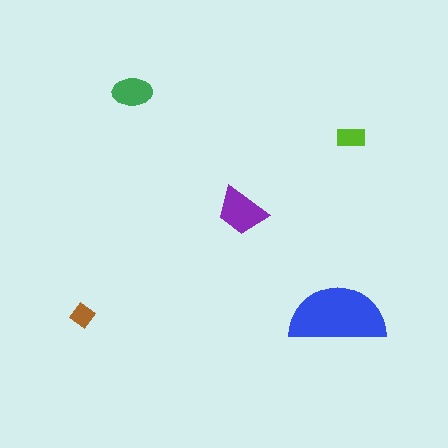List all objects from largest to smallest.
The blue semicircle, the purple trapezoid, the green ellipse, the lime rectangle, the brown diamond.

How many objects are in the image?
There are 5 objects in the image.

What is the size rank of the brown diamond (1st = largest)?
5th.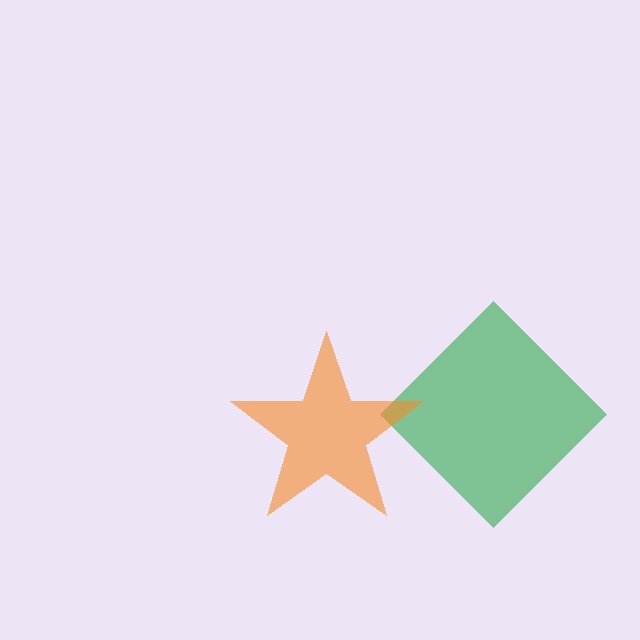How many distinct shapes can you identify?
There are 2 distinct shapes: a green diamond, an orange star.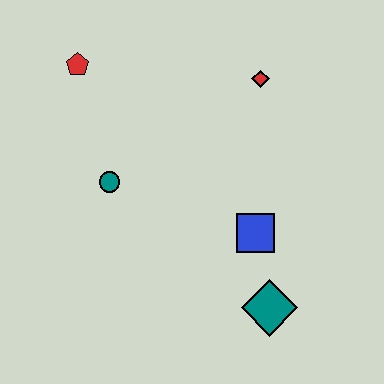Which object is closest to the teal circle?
The red pentagon is closest to the teal circle.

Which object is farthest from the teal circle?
The teal diamond is farthest from the teal circle.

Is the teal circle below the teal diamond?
No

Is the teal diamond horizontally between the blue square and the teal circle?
No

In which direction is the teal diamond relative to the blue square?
The teal diamond is below the blue square.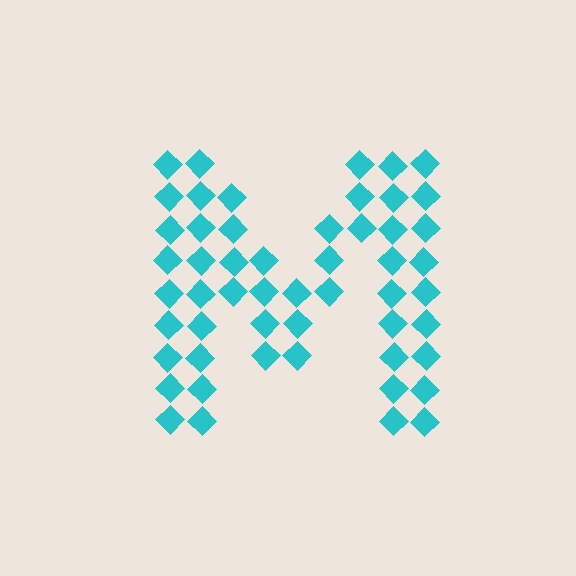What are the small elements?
The small elements are diamonds.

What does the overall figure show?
The overall figure shows the letter M.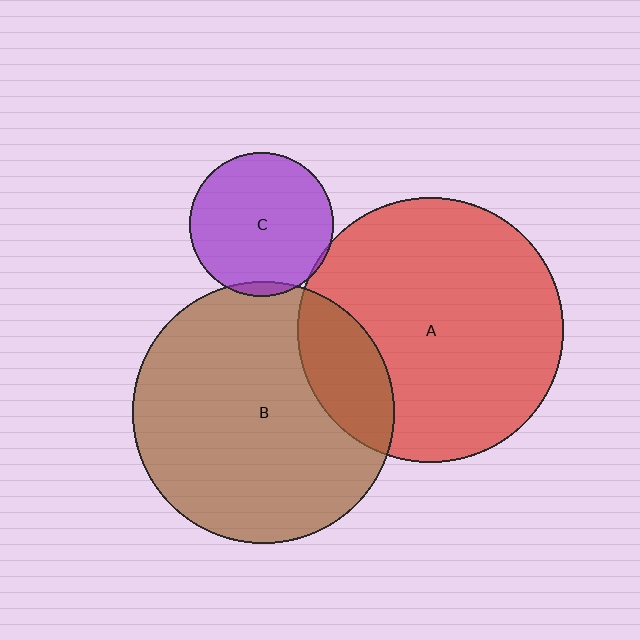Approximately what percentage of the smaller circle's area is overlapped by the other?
Approximately 5%.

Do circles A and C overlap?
Yes.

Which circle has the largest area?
Circle A (red).